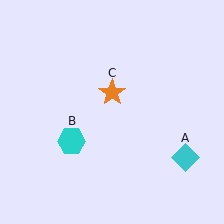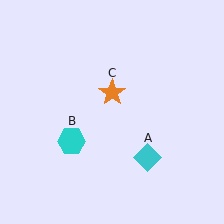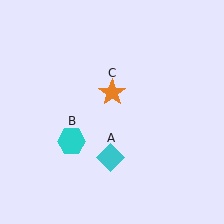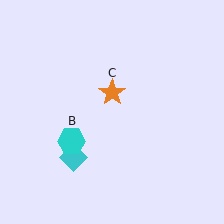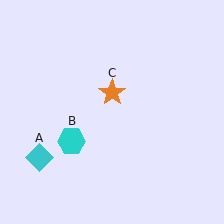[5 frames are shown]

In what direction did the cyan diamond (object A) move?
The cyan diamond (object A) moved left.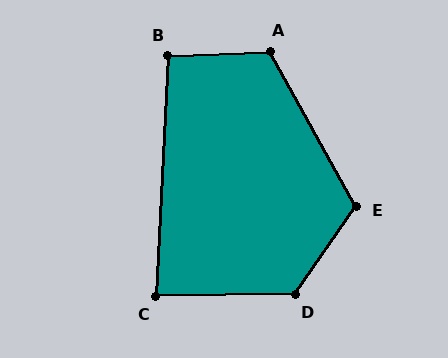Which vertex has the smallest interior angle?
C, at approximately 87 degrees.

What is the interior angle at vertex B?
Approximately 95 degrees (obtuse).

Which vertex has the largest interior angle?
D, at approximately 126 degrees.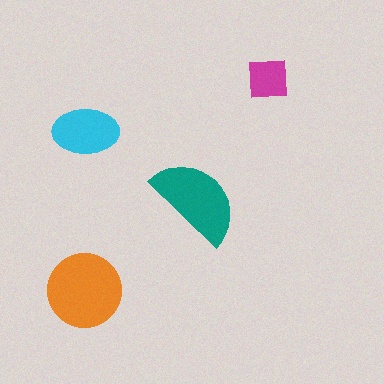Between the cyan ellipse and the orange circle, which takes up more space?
The orange circle.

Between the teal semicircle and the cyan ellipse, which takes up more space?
The teal semicircle.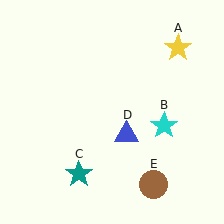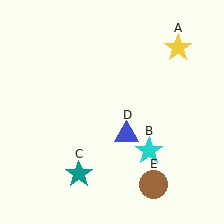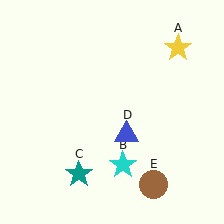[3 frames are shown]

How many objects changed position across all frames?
1 object changed position: cyan star (object B).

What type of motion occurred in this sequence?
The cyan star (object B) rotated clockwise around the center of the scene.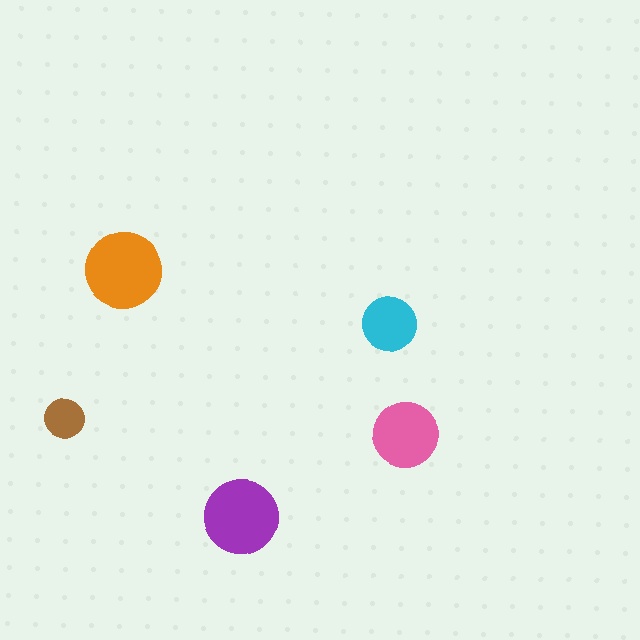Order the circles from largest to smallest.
the orange one, the purple one, the pink one, the cyan one, the brown one.